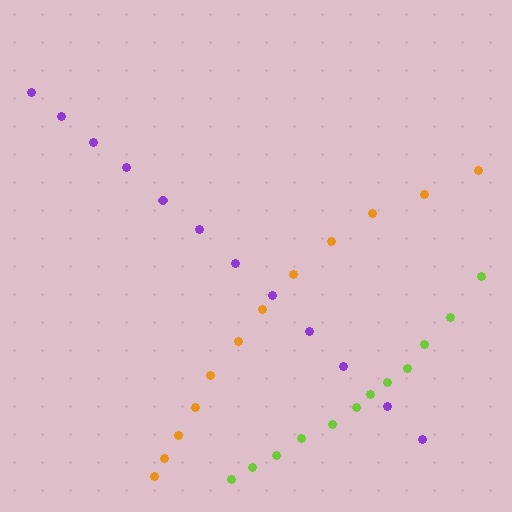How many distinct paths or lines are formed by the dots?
There are 3 distinct paths.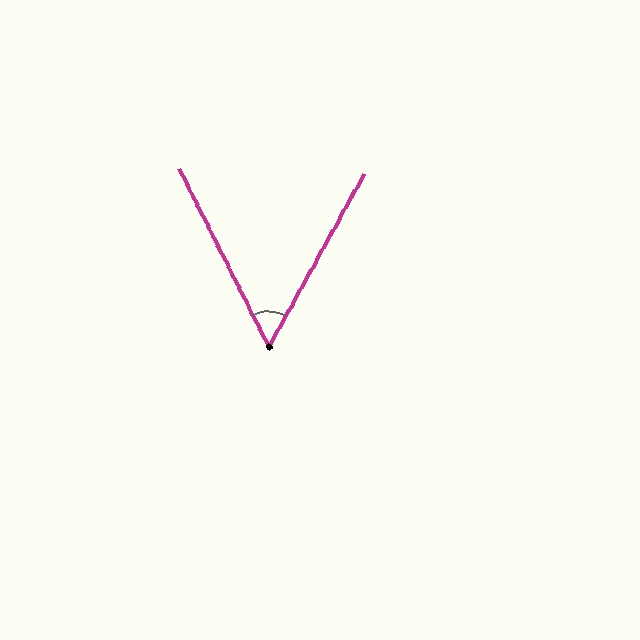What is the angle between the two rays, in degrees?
Approximately 56 degrees.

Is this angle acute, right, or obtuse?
It is acute.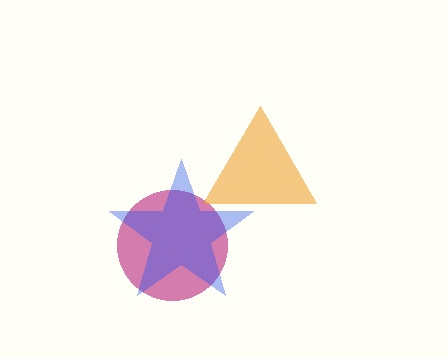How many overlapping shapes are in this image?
There are 3 overlapping shapes in the image.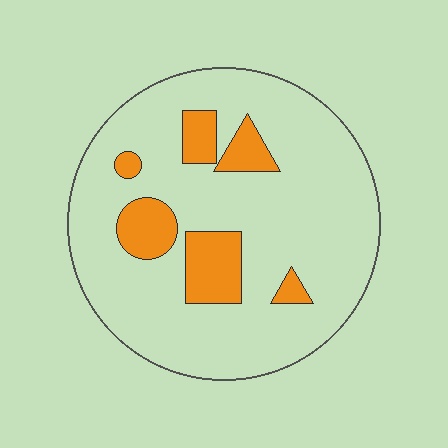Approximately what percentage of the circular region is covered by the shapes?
Approximately 15%.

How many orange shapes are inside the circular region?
6.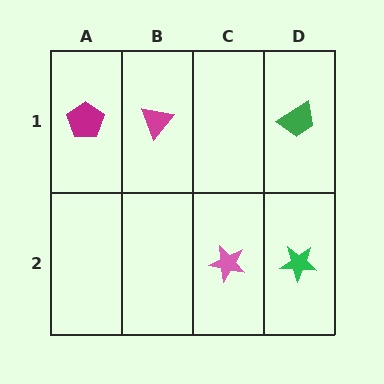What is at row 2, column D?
A green star.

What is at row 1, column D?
A green trapezoid.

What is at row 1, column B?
A magenta triangle.